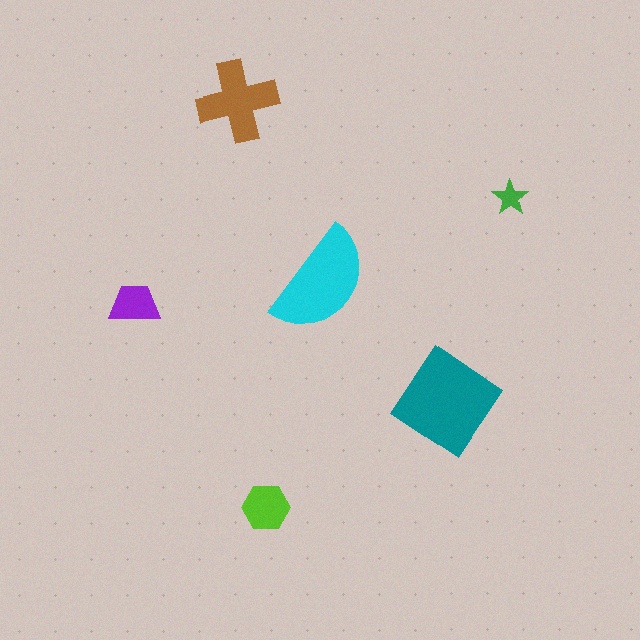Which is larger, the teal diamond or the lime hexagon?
The teal diamond.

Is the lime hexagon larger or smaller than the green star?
Larger.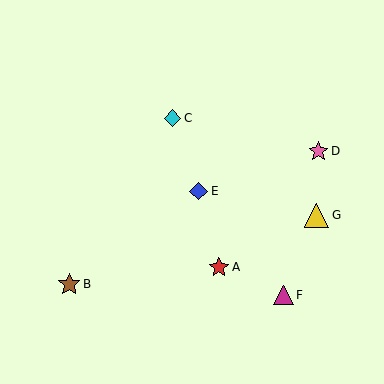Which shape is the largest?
The yellow triangle (labeled G) is the largest.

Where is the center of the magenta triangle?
The center of the magenta triangle is at (283, 295).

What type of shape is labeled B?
Shape B is a brown star.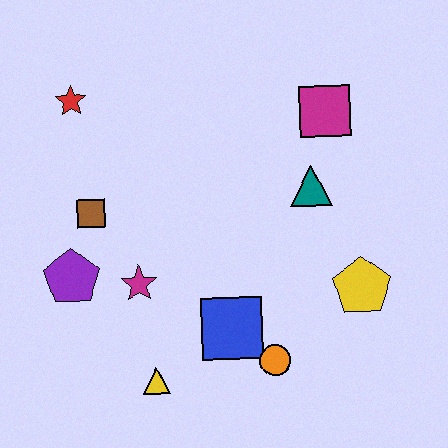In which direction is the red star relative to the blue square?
The red star is above the blue square.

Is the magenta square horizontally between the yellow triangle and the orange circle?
No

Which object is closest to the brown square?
The purple pentagon is closest to the brown square.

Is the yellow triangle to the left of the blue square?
Yes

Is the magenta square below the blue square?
No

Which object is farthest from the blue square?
The red star is farthest from the blue square.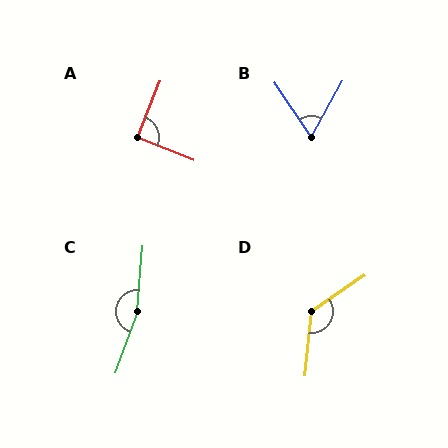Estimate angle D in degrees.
Approximately 130 degrees.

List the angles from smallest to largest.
B (63°), A (90°), D (130°), C (165°).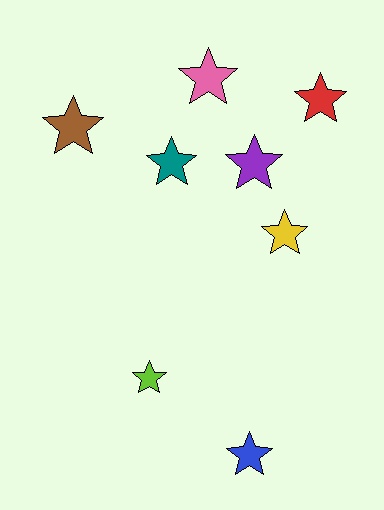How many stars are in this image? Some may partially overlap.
There are 8 stars.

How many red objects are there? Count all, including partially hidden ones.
There is 1 red object.